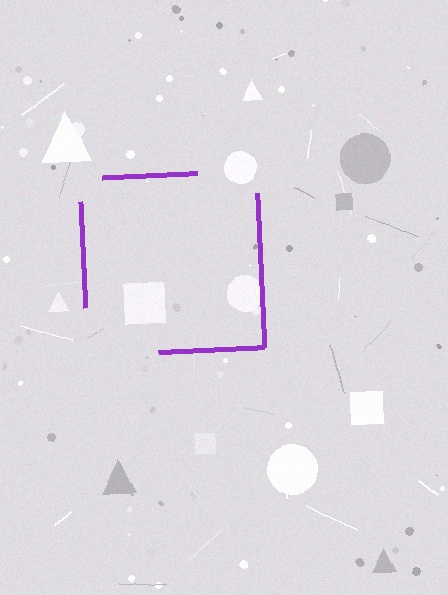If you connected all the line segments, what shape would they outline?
They would outline a square.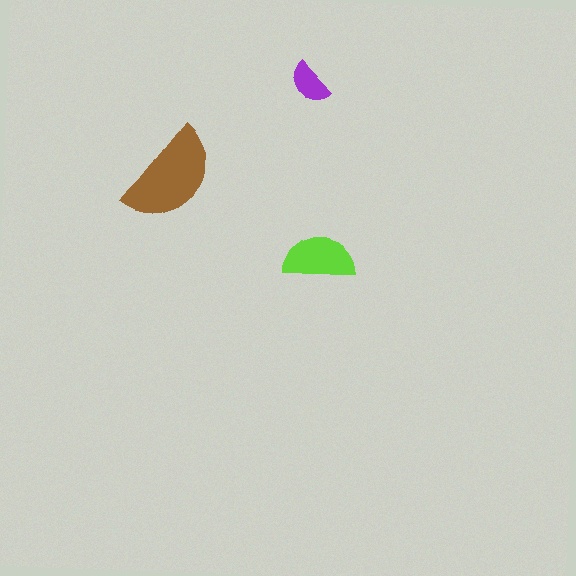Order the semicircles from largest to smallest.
the brown one, the lime one, the purple one.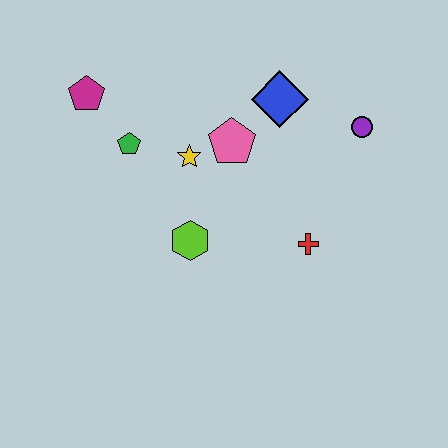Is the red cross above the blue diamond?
No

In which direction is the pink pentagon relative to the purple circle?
The pink pentagon is to the left of the purple circle.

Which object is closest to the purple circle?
The blue diamond is closest to the purple circle.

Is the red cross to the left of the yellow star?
No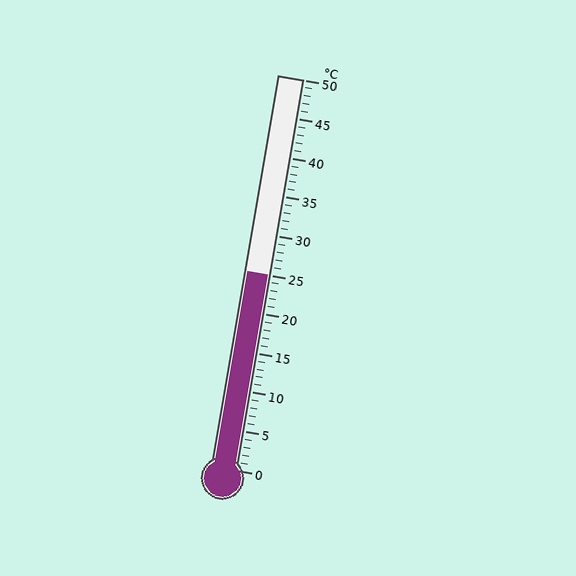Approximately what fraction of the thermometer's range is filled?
The thermometer is filled to approximately 50% of its range.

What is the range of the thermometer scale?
The thermometer scale ranges from 0°C to 50°C.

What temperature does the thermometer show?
The thermometer shows approximately 25°C.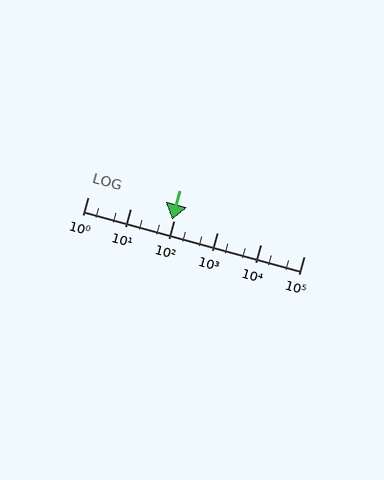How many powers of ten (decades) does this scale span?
The scale spans 5 decades, from 1 to 100000.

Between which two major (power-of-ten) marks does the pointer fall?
The pointer is between 10 and 100.